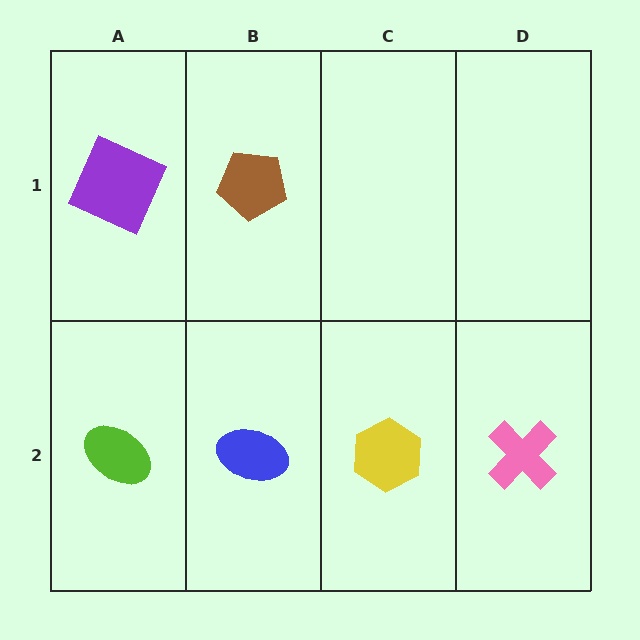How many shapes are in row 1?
2 shapes.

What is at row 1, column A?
A purple square.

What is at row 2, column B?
A blue ellipse.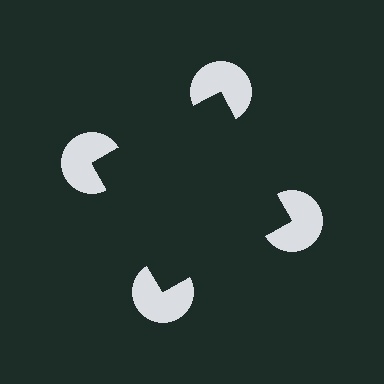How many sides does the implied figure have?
4 sides.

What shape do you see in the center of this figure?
An illusory square — its edges are inferred from the aligned wedge cuts in the pac-man discs, not physically drawn.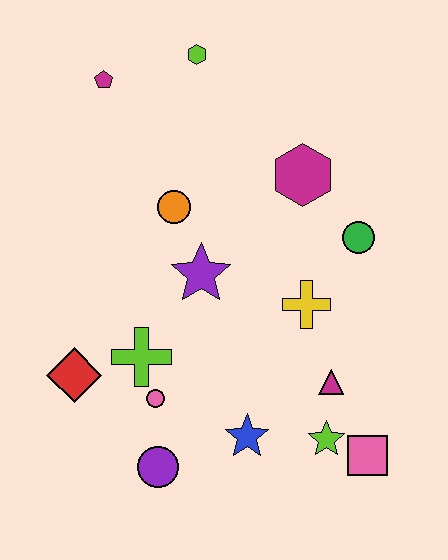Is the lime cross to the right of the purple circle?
No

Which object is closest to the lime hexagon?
The magenta pentagon is closest to the lime hexagon.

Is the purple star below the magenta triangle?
No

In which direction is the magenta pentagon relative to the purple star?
The magenta pentagon is above the purple star.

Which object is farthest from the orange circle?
The pink square is farthest from the orange circle.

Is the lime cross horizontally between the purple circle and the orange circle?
No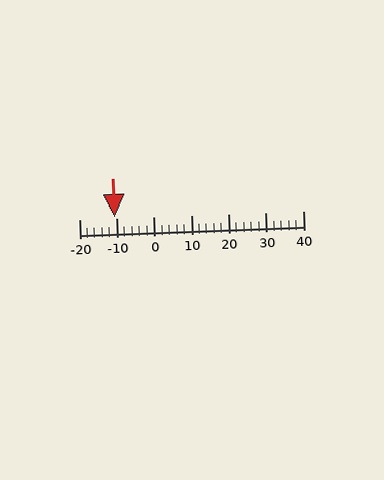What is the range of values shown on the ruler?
The ruler shows values from -20 to 40.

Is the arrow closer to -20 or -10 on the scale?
The arrow is closer to -10.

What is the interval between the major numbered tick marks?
The major tick marks are spaced 10 units apart.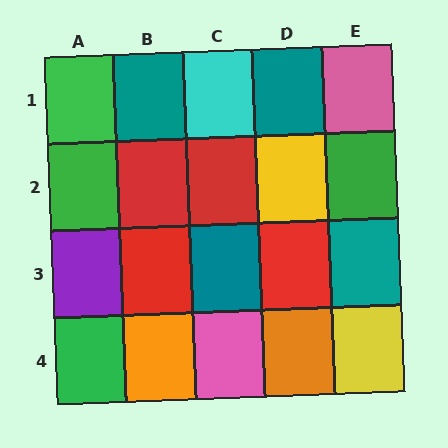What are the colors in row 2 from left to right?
Green, red, red, yellow, green.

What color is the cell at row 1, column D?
Teal.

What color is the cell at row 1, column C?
Cyan.